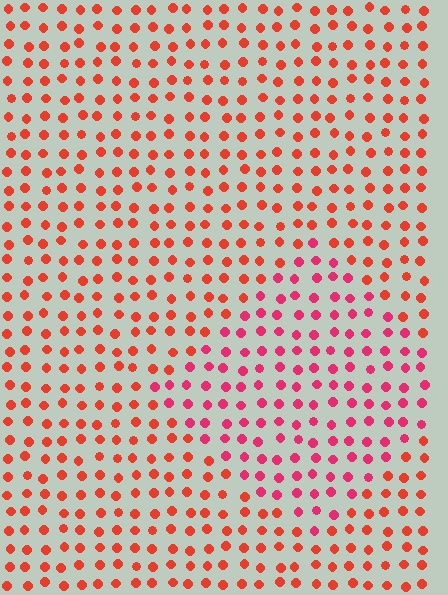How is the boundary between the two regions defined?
The boundary is defined purely by a slight shift in hue (about 28 degrees). Spacing, size, and orientation are identical on both sides.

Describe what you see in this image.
The image is filled with small red elements in a uniform arrangement. A diamond-shaped region is visible where the elements are tinted to a slightly different hue, forming a subtle color boundary.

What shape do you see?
I see a diamond.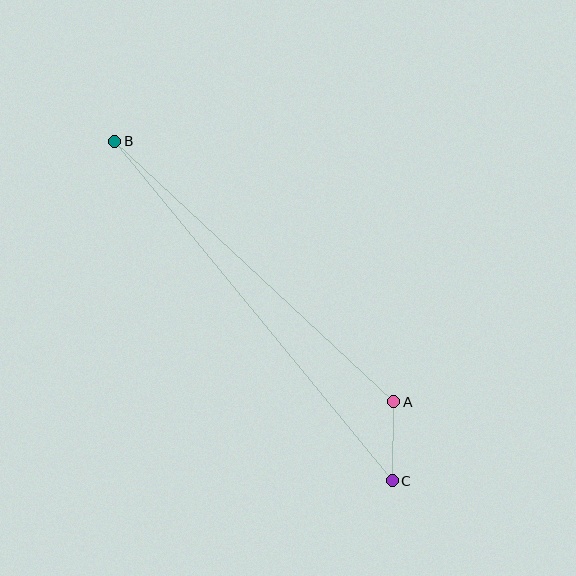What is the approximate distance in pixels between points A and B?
The distance between A and B is approximately 381 pixels.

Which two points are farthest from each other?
Points B and C are farthest from each other.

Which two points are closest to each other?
Points A and C are closest to each other.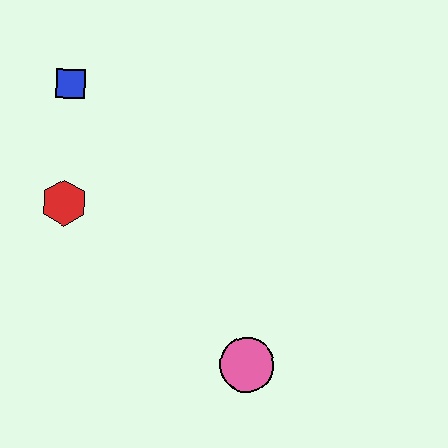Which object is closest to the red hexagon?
The blue square is closest to the red hexagon.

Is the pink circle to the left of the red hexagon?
No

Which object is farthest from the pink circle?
The blue square is farthest from the pink circle.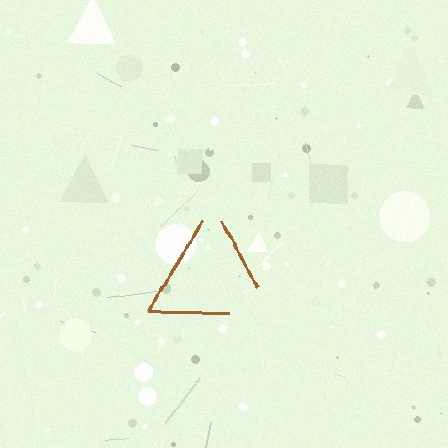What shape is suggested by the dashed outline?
The dashed outline suggests a triangle.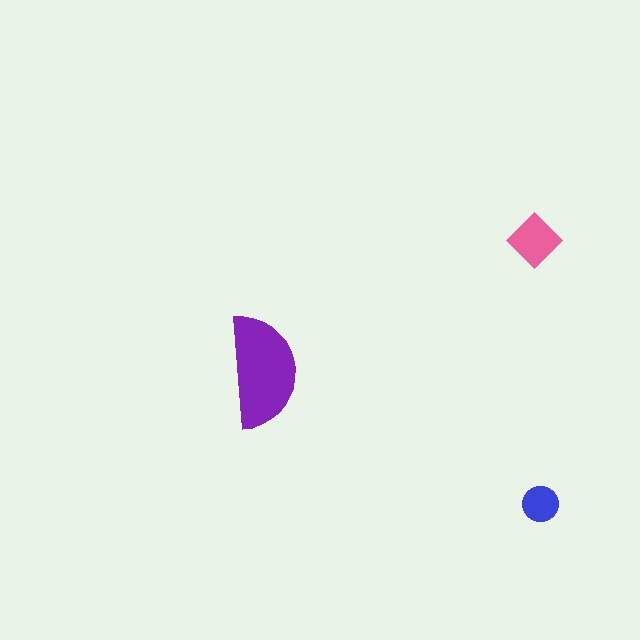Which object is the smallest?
The blue circle.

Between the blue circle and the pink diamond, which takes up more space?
The pink diamond.